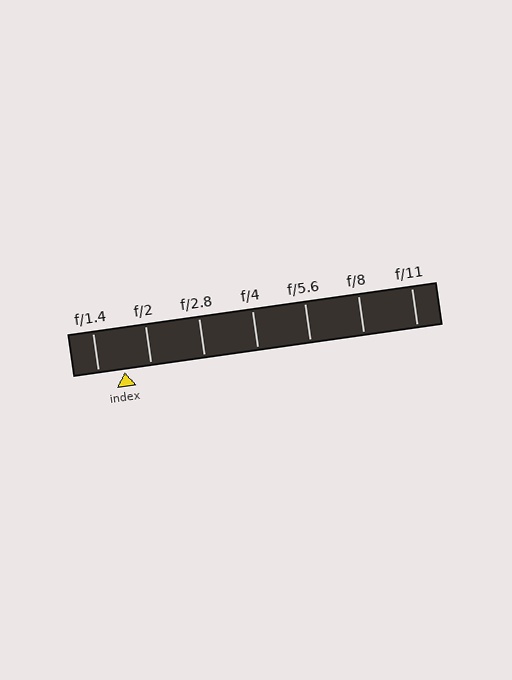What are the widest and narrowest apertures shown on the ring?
The widest aperture shown is f/1.4 and the narrowest is f/11.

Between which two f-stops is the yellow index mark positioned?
The index mark is between f/1.4 and f/2.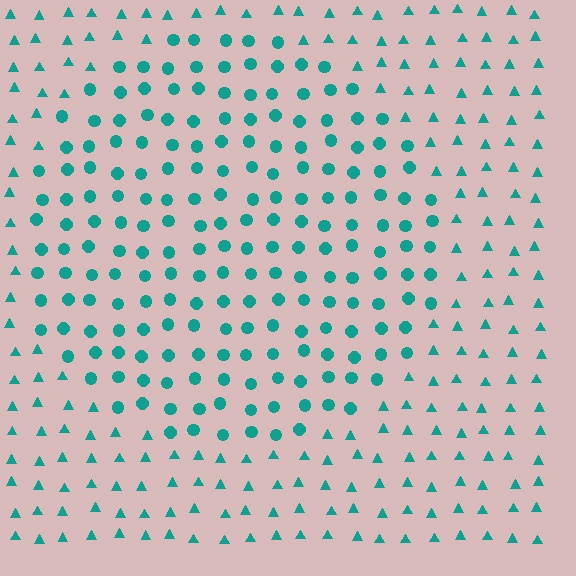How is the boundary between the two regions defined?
The boundary is defined by a change in element shape: circles inside vs. triangles outside. All elements share the same color and spacing.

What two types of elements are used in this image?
The image uses circles inside the circle region and triangles outside it.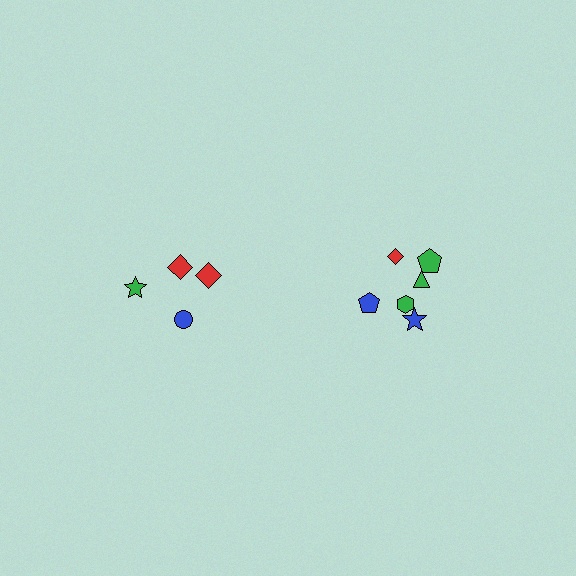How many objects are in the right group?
There are 6 objects.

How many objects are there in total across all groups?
There are 10 objects.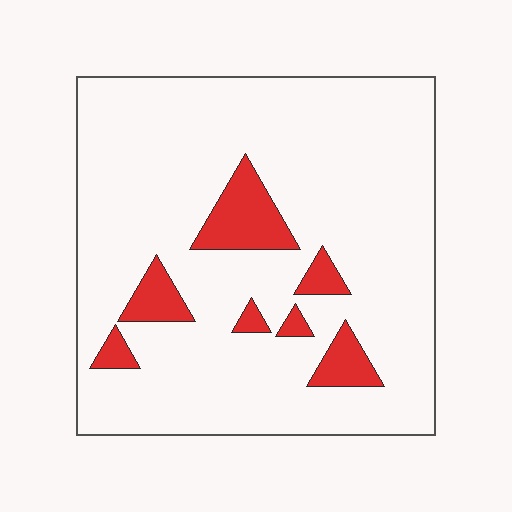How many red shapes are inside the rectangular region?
7.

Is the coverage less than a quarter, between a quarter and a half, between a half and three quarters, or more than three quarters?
Less than a quarter.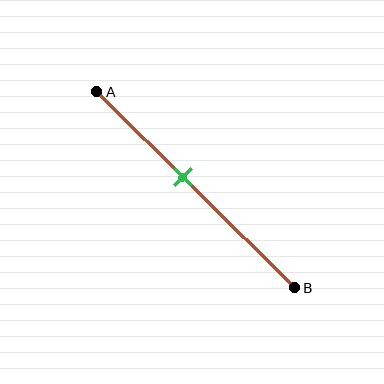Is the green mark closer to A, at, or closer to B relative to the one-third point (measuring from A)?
The green mark is closer to point B than the one-third point of segment AB.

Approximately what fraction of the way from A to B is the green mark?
The green mark is approximately 45% of the way from A to B.